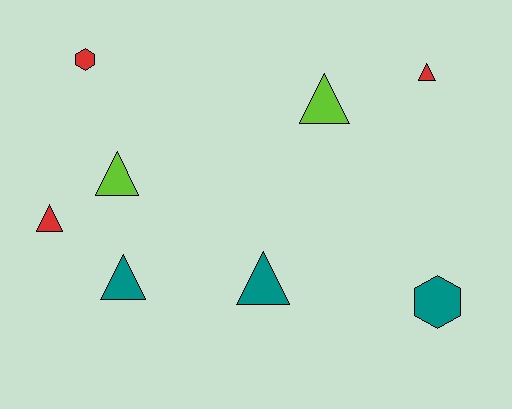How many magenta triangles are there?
There are no magenta triangles.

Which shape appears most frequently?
Triangle, with 6 objects.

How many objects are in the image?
There are 8 objects.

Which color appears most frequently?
Red, with 3 objects.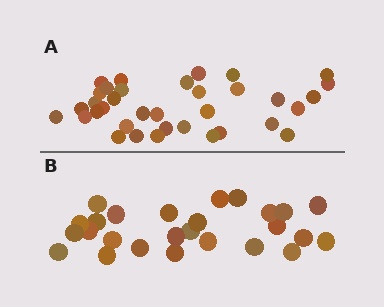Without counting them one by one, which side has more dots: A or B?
Region A (the top region) has more dots.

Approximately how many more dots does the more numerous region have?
Region A has roughly 8 or so more dots than region B.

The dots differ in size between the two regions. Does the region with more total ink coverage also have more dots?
No. Region B has more total ink coverage because its dots are larger, but region A actually contains more individual dots. Total area can be misleading — the number of items is what matters here.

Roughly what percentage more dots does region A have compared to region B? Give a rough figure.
About 35% more.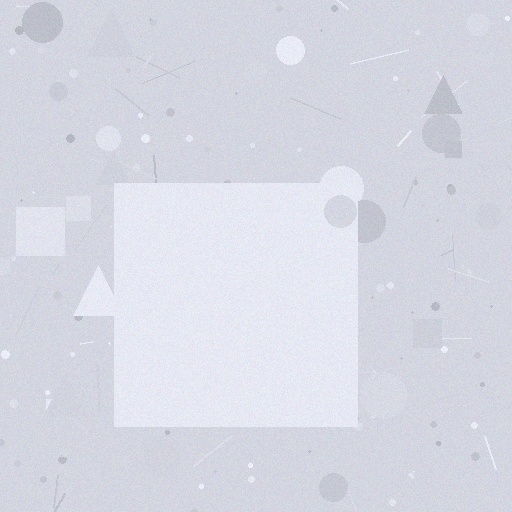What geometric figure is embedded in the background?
A square is embedded in the background.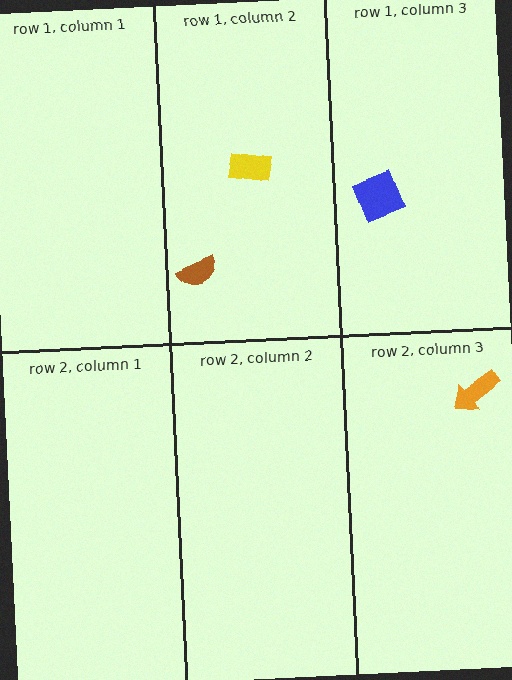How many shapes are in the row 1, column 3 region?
1.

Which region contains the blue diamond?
The row 1, column 3 region.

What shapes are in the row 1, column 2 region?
The brown semicircle, the yellow rectangle.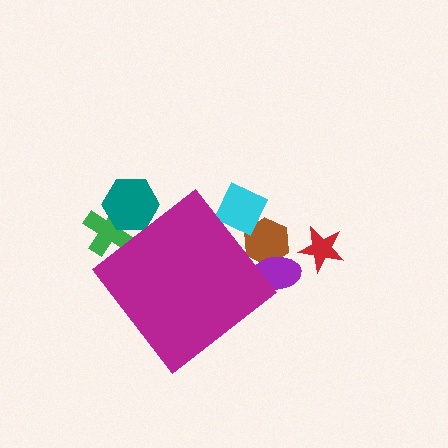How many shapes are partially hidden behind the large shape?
5 shapes are partially hidden.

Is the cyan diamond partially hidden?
Yes, the cyan diamond is partially hidden behind the magenta diamond.